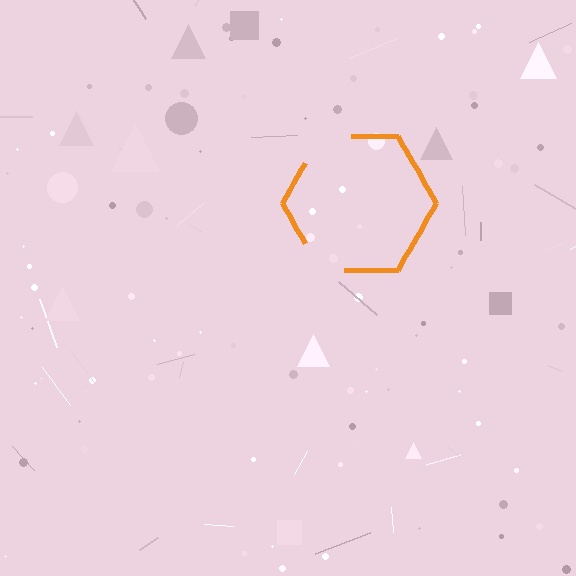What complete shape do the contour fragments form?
The contour fragments form a hexagon.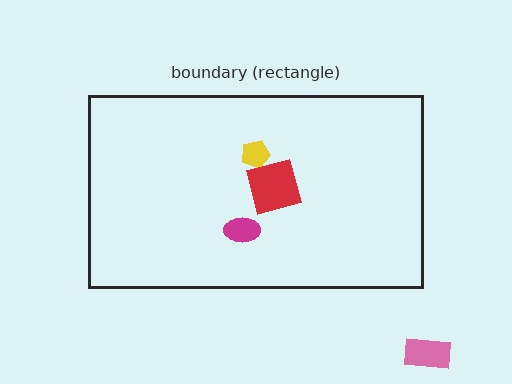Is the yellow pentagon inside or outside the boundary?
Inside.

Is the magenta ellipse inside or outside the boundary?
Inside.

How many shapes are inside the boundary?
3 inside, 1 outside.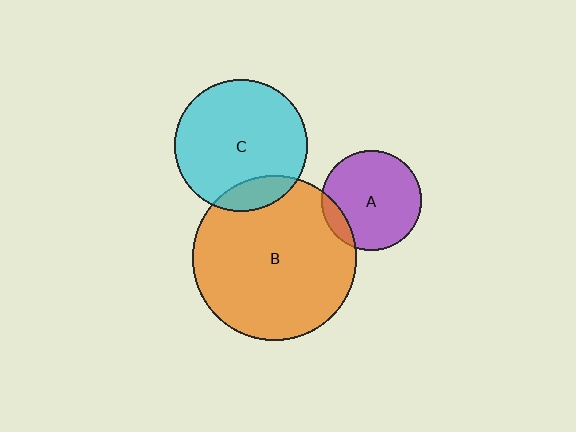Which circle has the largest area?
Circle B (orange).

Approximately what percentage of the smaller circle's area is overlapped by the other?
Approximately 10%.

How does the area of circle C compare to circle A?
Approximately 1.7 times.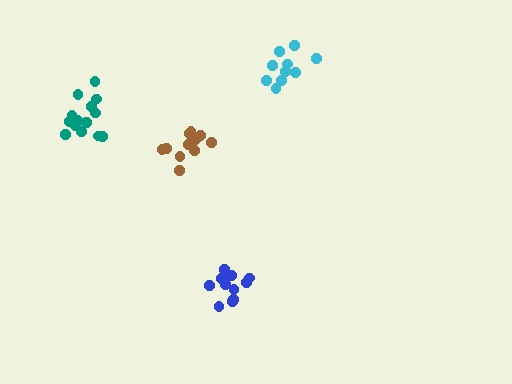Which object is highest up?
The cyan cluster is topmost.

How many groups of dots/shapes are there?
There are 4 groups.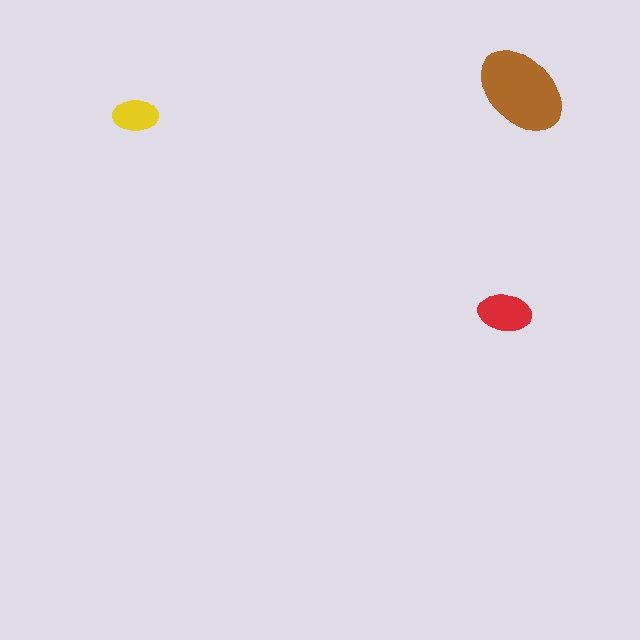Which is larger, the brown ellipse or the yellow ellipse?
The brown one.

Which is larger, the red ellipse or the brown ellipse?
The brown one.